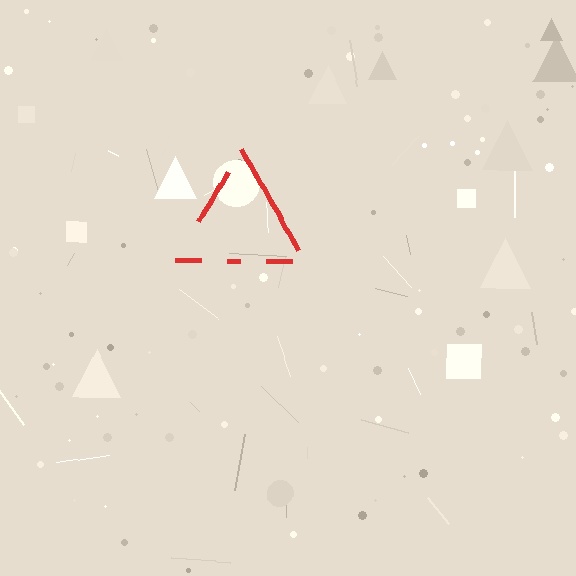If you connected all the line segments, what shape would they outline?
They would outline a triangle.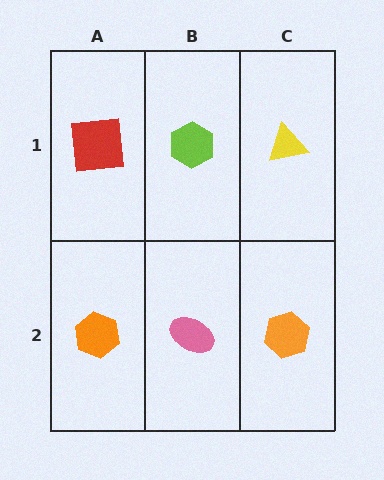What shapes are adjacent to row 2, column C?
A yellow triangle (row 1, column C), a pink ellipse (row 2, column B).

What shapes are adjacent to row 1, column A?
An orange hexagon (row 2, column A), a lime hexagon (row 1, column B).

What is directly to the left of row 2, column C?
A pink ellipse.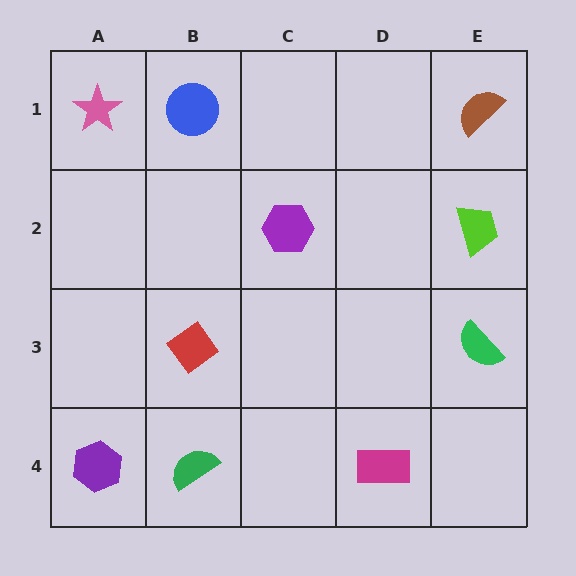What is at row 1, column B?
A blue circle.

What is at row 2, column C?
A purple hexagon.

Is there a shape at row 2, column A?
No, that cell is empty.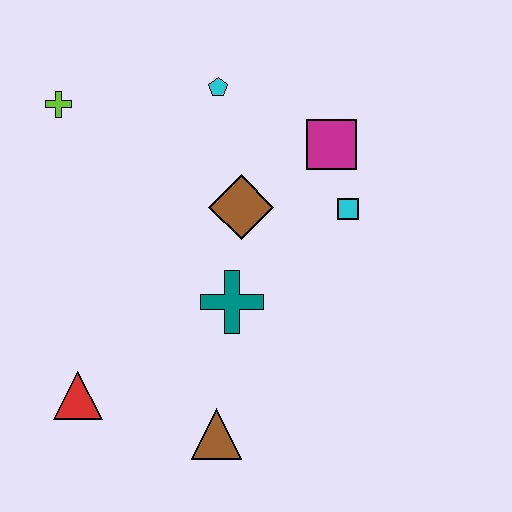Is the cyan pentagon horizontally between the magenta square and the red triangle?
Yes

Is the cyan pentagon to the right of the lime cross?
Yes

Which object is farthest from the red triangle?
The magenta square is farthest from the red triangle.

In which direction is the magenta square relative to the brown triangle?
The magenta square is above the brown triangle.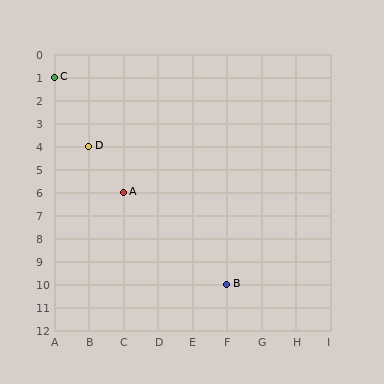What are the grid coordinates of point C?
Point C is at grid coordinates (A, 1).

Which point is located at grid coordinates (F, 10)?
Point B is at (F, 10).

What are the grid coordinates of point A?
Point A is at grid coordinates (C, 6).